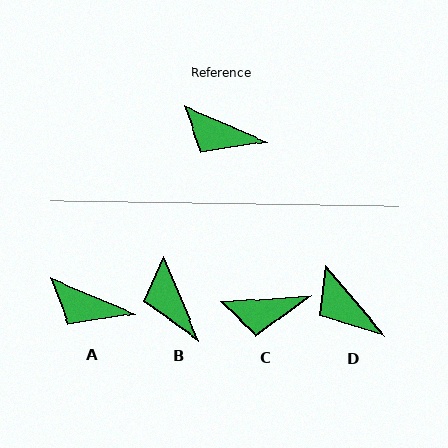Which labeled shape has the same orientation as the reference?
A.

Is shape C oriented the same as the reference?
No, it is off by about 27 degrees.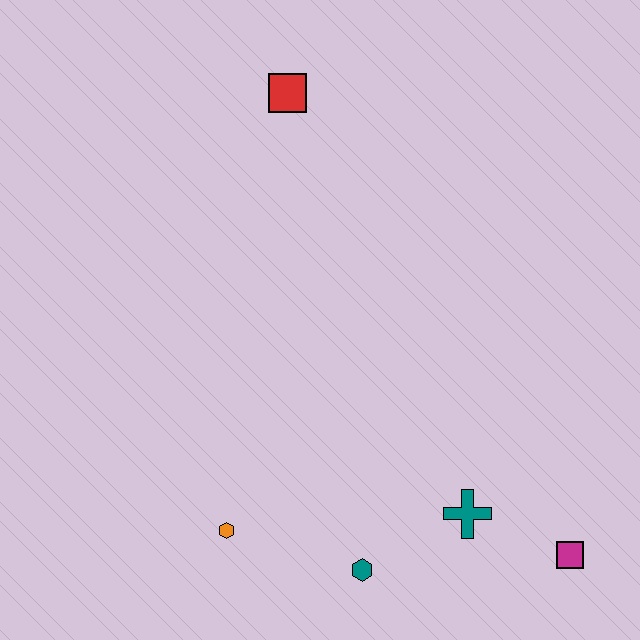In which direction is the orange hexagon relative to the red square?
The orange hexagon is below the red square.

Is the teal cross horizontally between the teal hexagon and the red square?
No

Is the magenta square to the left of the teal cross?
No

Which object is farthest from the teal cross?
The red square is farthest from the teal cross.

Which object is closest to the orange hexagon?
The teal hexagon is closest to the orange hexagon.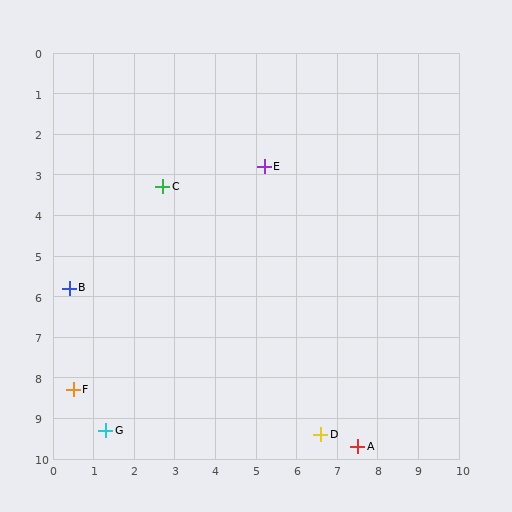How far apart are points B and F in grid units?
Points B and F are about 2.5 grid units apart.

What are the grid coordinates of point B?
Point B is at approximately (0.4, 5.8).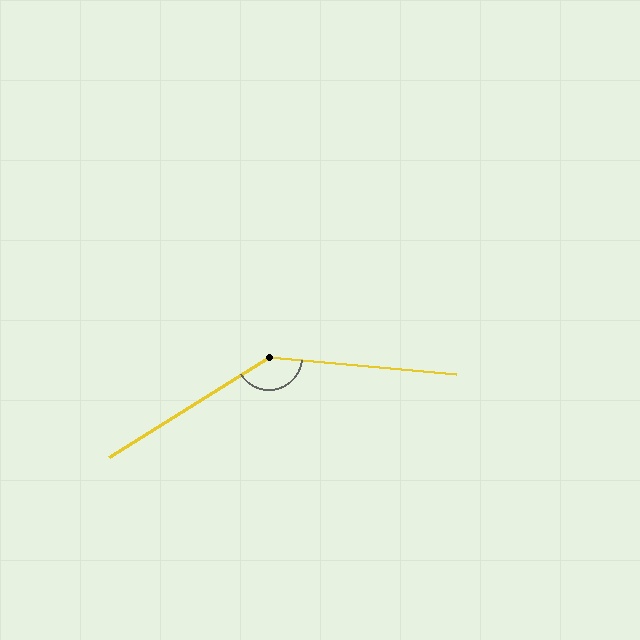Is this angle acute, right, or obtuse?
It is obtuse.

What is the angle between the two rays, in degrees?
Approximately 143 degrees.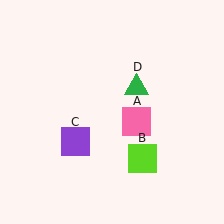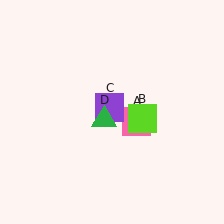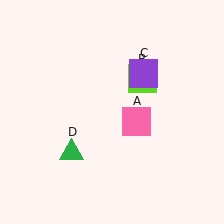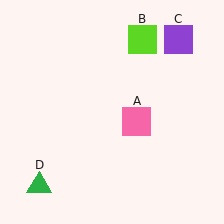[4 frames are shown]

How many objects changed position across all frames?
3 objects changed position: lime square (object B), purple square (object C), green triangle (object D).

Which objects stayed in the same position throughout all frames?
Pink square (object A) remained stationary.